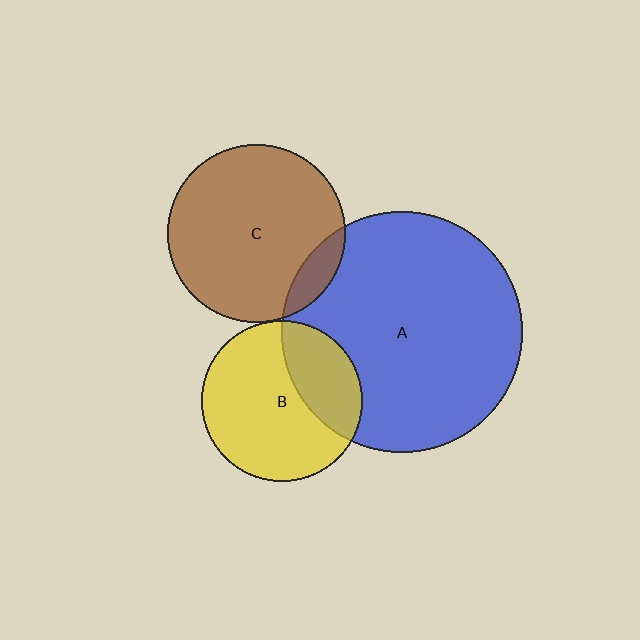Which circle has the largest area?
Circle A (blue).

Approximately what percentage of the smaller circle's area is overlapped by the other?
Approximately 30%.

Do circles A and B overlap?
Yes.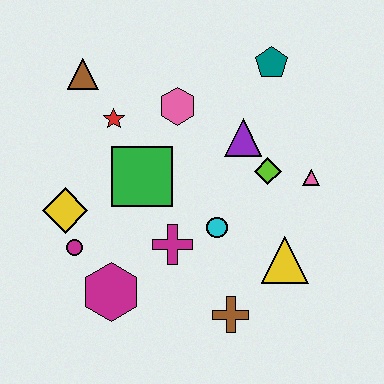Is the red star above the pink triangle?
Yes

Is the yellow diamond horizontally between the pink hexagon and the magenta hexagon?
No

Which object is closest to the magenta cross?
The cyan circle is closest to the magenta cross.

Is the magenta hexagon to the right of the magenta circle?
Yes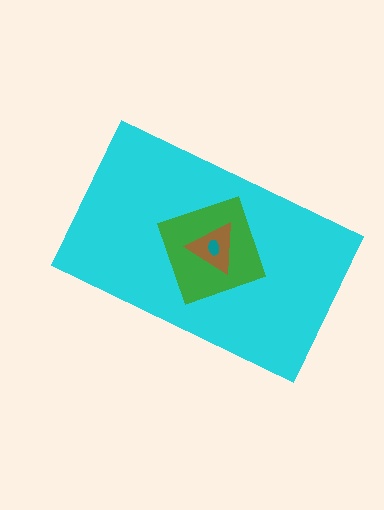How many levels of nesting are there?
4.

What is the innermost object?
The teal ellipse.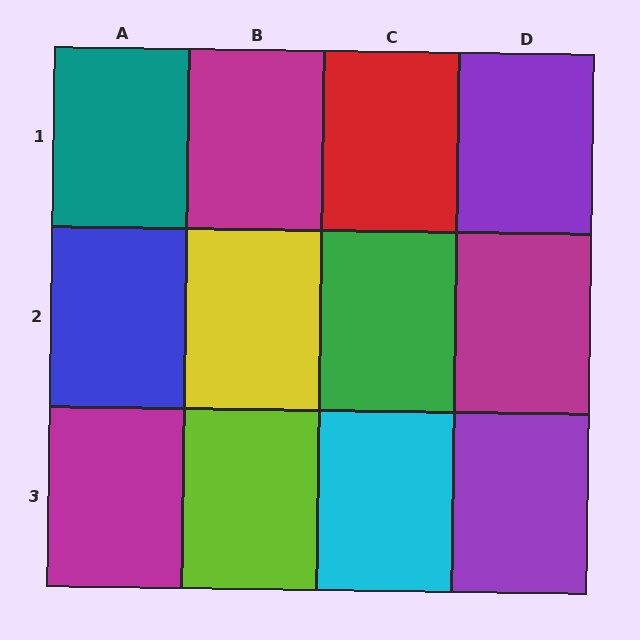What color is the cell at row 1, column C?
Red.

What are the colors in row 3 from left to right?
Magenta, lime, cyan, purple.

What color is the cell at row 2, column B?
Yellow.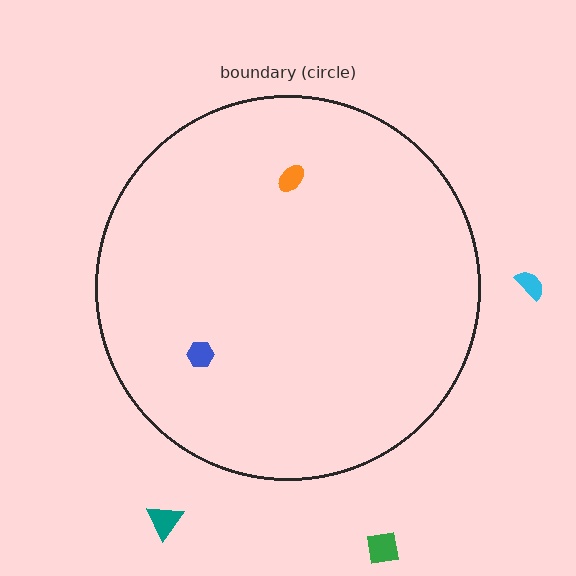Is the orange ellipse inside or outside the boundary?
Inside.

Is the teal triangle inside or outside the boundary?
Outside.